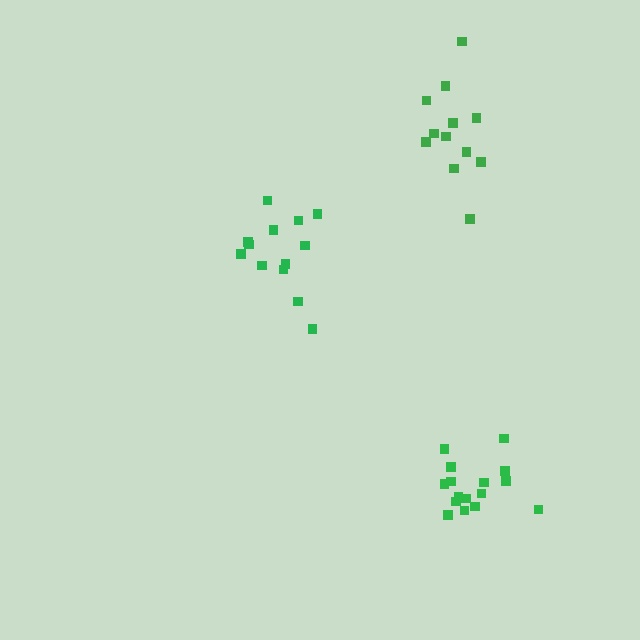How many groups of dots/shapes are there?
There are 3 groups.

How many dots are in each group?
Group 1: 13 dots, Group 2: 12 dots, Group 3: 16 dots (41 total).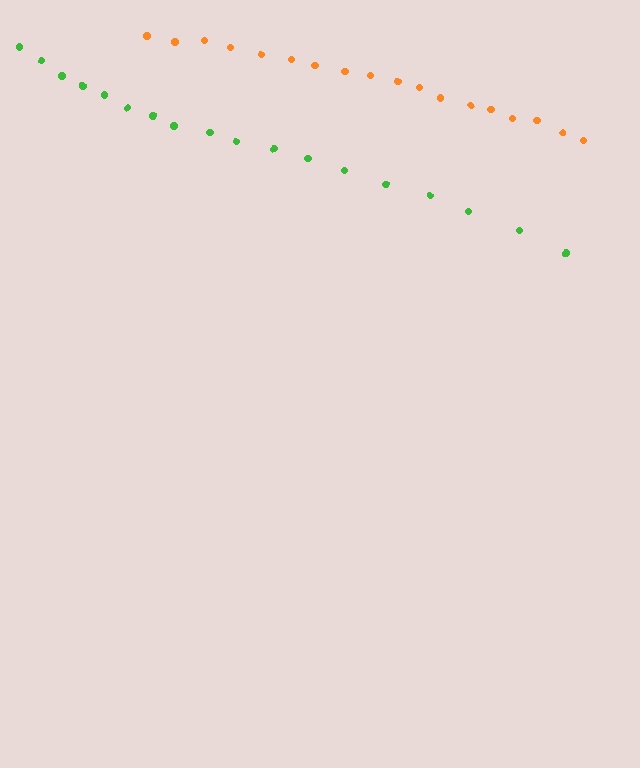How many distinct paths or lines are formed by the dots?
There are 2 distinct paths.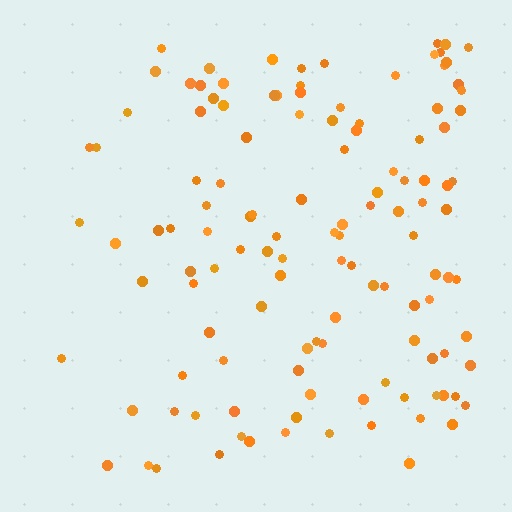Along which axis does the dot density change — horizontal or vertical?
Horizontal.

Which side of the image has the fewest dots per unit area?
The left.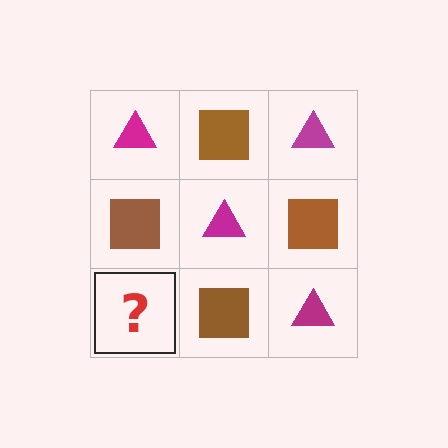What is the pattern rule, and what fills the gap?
The rule is that it alternates magenta triangle and brown square in a checkerboard pattern. The gap should be filled with a magenta triangle.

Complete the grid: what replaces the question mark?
The question mark should be replaced with a magenta triangle.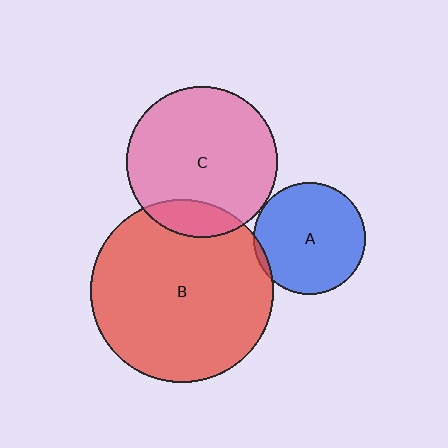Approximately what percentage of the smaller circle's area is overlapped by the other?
Approximately 5%.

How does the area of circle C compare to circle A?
Approximately 1.8 times.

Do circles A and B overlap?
Yes.